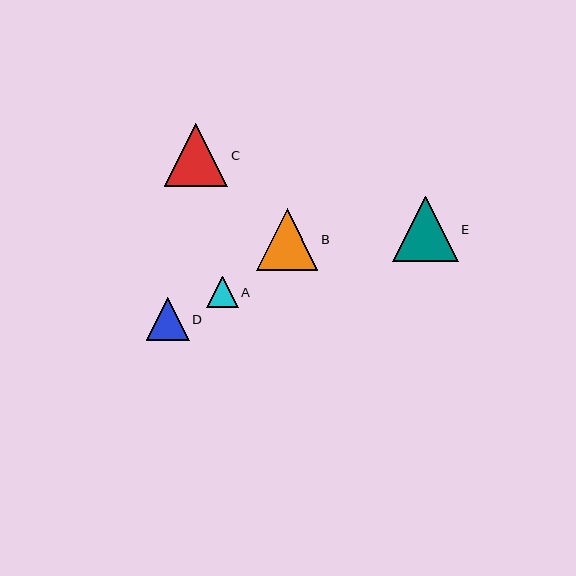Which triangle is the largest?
Triangle E is the largest with a size of approximately 65 pixels.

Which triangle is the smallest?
Triangle A is the smallest with a size of approximately 32 pixels.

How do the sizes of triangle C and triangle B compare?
Triangle C and triangle B are approximately the same size.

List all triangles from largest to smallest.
From largest to smallest: E, C, B, D, A.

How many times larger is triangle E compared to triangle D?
Triangle E is approximately 1.5 times the size of triangle D.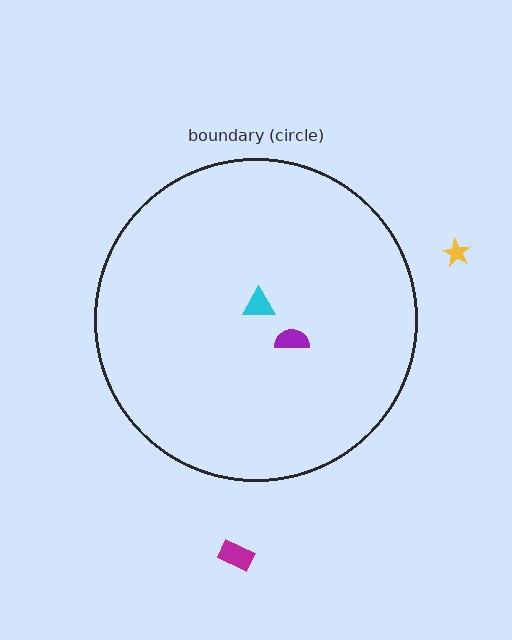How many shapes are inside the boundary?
2 inside, 2 outside.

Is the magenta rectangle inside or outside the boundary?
Outside.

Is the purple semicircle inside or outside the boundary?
Inside.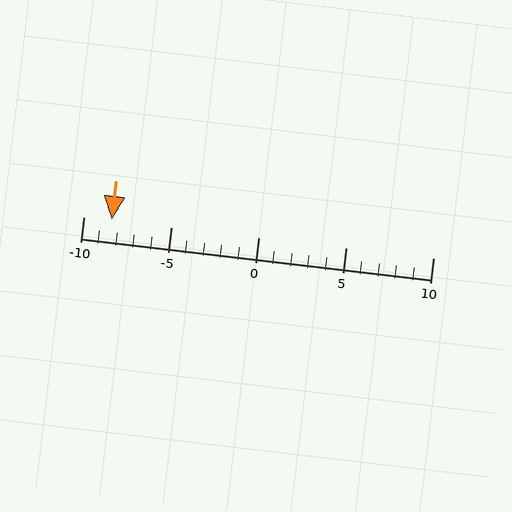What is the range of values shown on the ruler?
The ruler shows values from -10 to 10.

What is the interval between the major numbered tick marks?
The major tick marks are spaced 5 units apart.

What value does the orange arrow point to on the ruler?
The orange arrow points to approximately -8.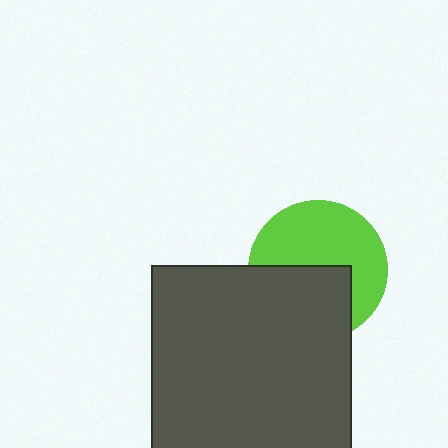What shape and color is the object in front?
The object in front is a dark gray square.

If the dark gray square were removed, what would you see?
You would see the complete lime circle.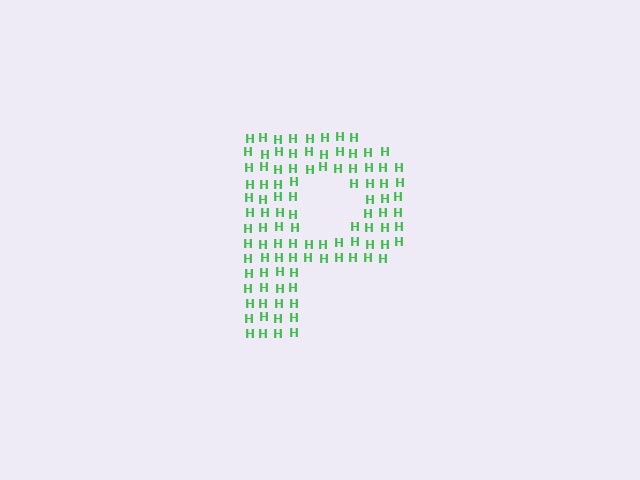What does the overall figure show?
The overall figure shows the letter P.